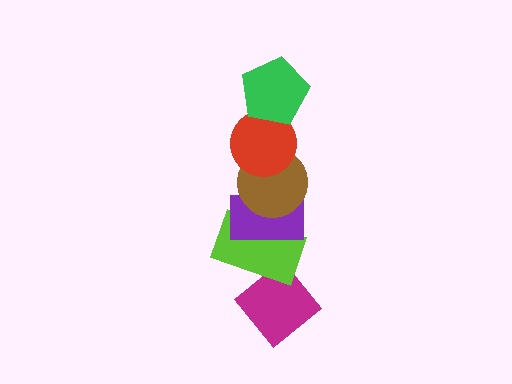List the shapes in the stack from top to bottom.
From top to bottom: the green pentagon, the red circle, the brown circle, the purple rectangle, the lime rectangle, the magenta diamond.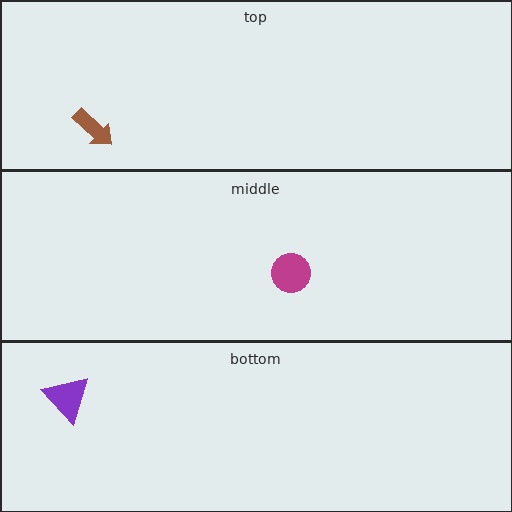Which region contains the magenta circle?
The middle region.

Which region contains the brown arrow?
The top region.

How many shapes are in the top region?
1.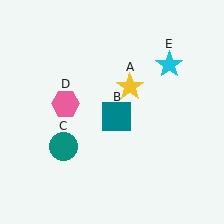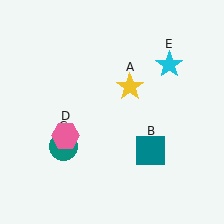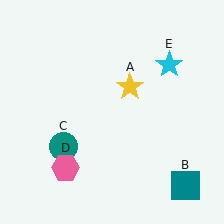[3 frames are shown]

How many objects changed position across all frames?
2 objects changed position: teal square (object B), pink hexagon (object D).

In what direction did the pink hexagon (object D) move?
The pink hexagon (object D) moved down.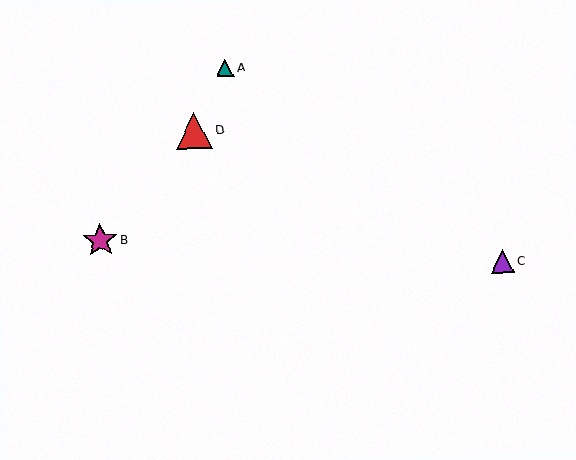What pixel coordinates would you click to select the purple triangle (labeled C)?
Click at (502, 262) to select the purple triangle C.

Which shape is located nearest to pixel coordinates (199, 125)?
The red triangle (labeled D) at (194, 131) is nearest to that location.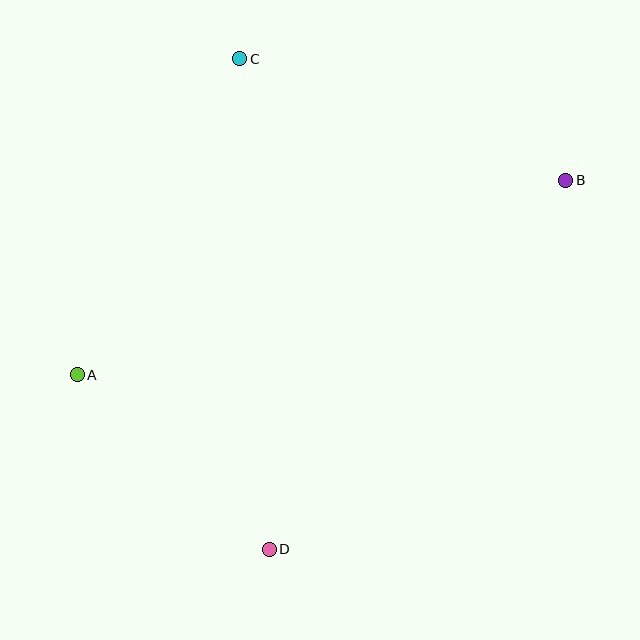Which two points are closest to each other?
Points A and D are closest to each other.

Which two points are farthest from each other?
Points A and B are farthest from each other.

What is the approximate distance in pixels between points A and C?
The distance between A and C is approximately 356 pixels.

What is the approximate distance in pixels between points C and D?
The distance between C and D is approximately 492 pixels.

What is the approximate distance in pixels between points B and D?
The distance between B and D is approximately 473 pixels.